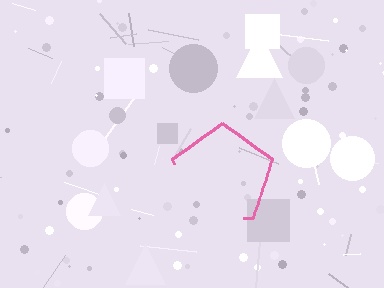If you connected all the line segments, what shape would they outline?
They would outline a pentagon.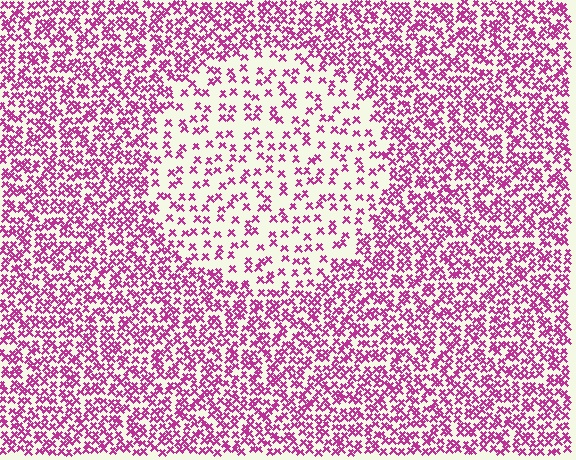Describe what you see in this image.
The image contains small magenta elements arranged at two different densities. A circle-shaped region is visible where the elements are less densely packed than the surrounding area.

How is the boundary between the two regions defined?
The boundary is defined by a change in element density (approximately 2.3x ratio). All elements are the same color, size, and shape.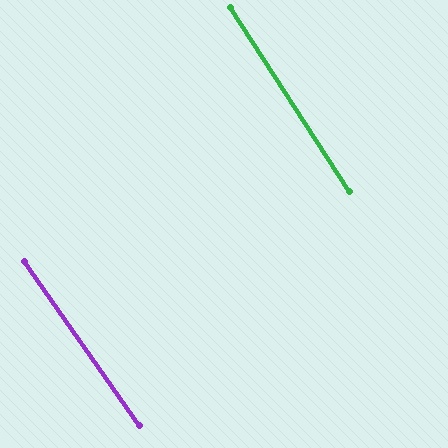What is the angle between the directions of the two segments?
Approximately 2 degrees.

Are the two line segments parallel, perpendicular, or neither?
Parallel — their directions differ by only 2.0°.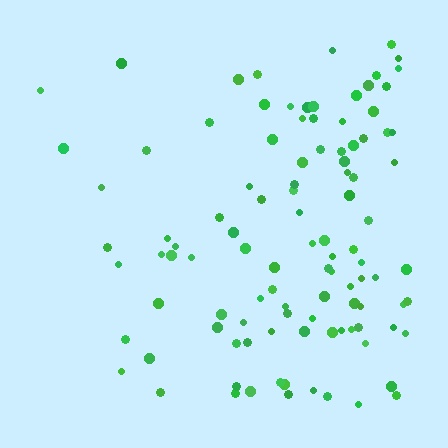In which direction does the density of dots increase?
From left to right, with the right side densest.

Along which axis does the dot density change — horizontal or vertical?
Horizontal.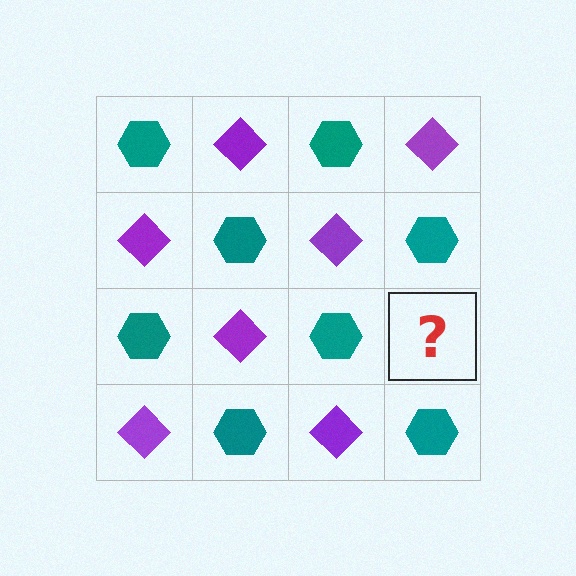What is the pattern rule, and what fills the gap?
The rule is that it alternates teal hexagon and purple diamond in a checkerboard pattern. The gap should be filled with a purple diamond.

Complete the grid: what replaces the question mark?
The question mark should be replaced with a purple diamond.